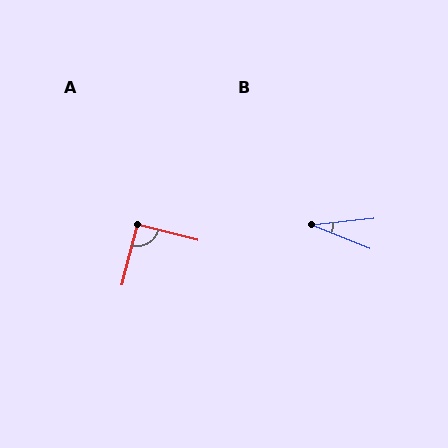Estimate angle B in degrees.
Approximately 28 degrees.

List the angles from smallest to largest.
B (28°), A (90°).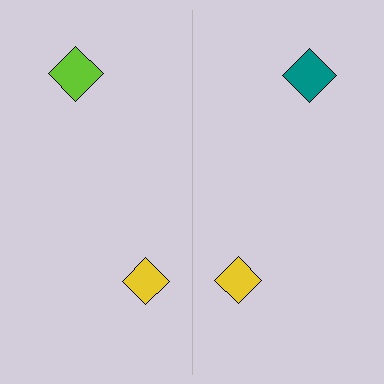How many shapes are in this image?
There are 4 shapes in this image.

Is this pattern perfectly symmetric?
No, the pattern is not perfectly symmetric. The teal diamond on the right side breaks the symmetry — its mirror counterpart is lime.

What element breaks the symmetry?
The teal diamond on the right side breaks the symmetry — its mirror counterpart is lime.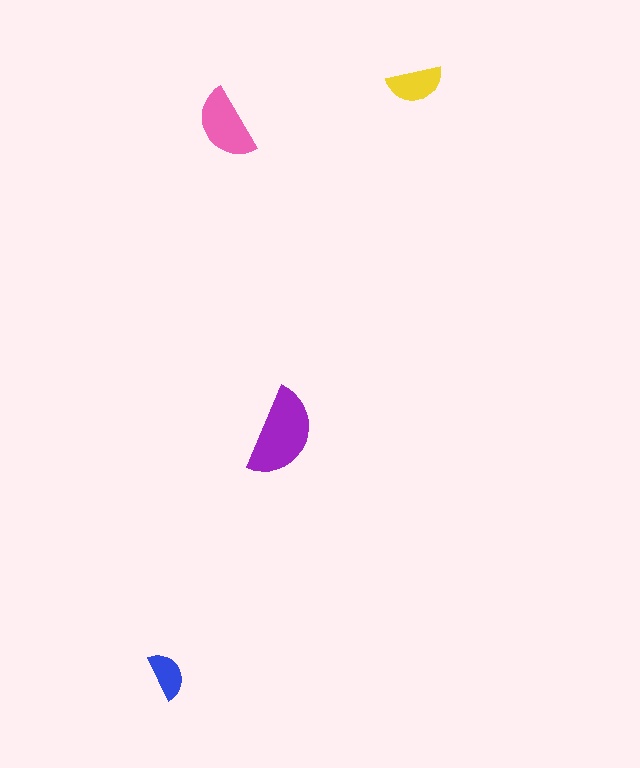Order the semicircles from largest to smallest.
the purple one, the pink one, the yellow one, the blue one.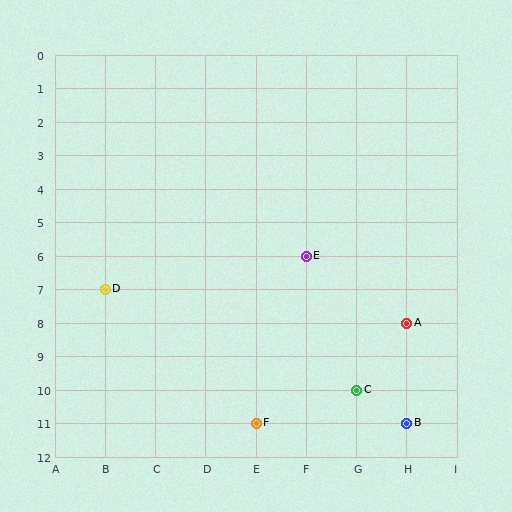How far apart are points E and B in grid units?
Points E and B are 2 columns and 5 rows apart (about 5.4 grid units diagonally).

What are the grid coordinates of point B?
Point B is at grid coordinates (H, 11).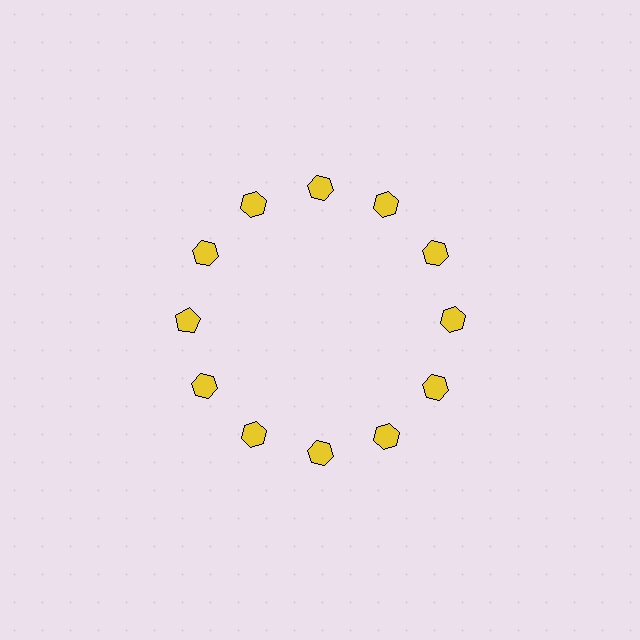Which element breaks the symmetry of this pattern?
The yellow pentagon at roughly the 9 o'clock position breaks the symmetry. All other shapes are yellow hexagons.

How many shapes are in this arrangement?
There are 12 shapes arranged in a ring pattern.